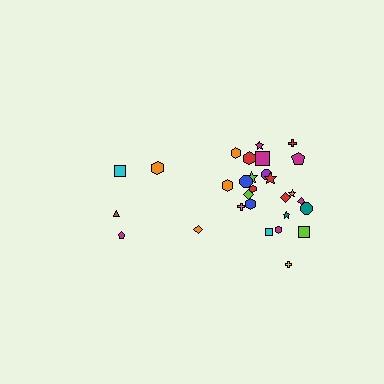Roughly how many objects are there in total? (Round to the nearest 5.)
Roughly 30 objects in total.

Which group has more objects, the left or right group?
The right group.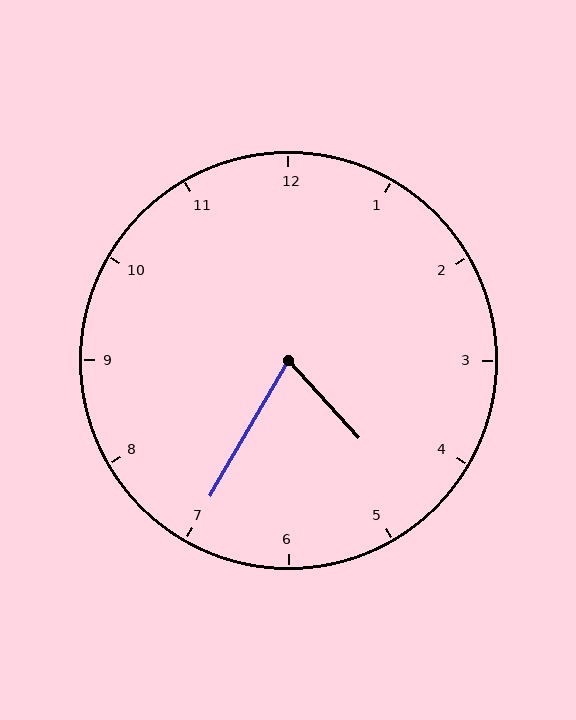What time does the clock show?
4:35.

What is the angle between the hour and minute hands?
Approximately 72 degrees.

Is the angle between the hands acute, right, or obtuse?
It is acute.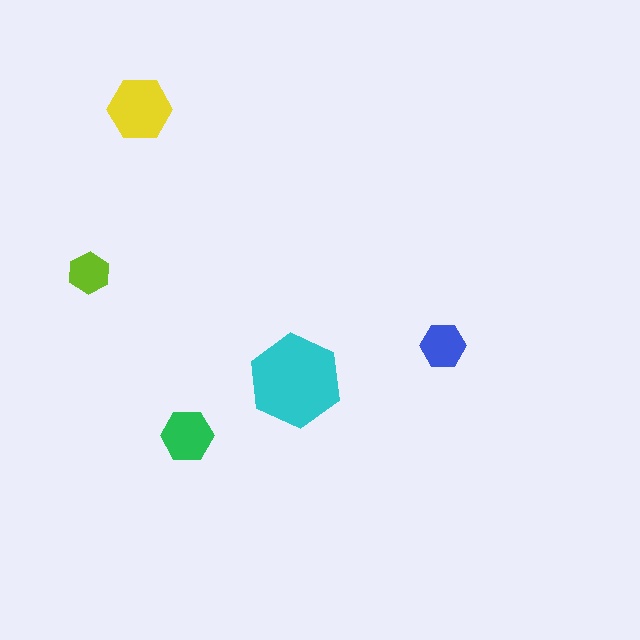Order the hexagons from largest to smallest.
the cyan one, the yellow one, the green one, the blue one, the lime one.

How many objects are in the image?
There are 5 objects in the image.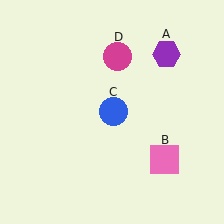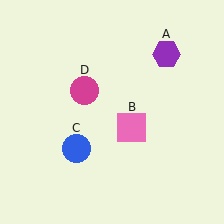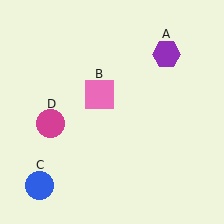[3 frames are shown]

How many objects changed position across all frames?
3 objects changed position: pink square (object B), blue circle (object C), magenta circle (object D).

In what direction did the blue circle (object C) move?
The blue circle (object C) moved down and to the left.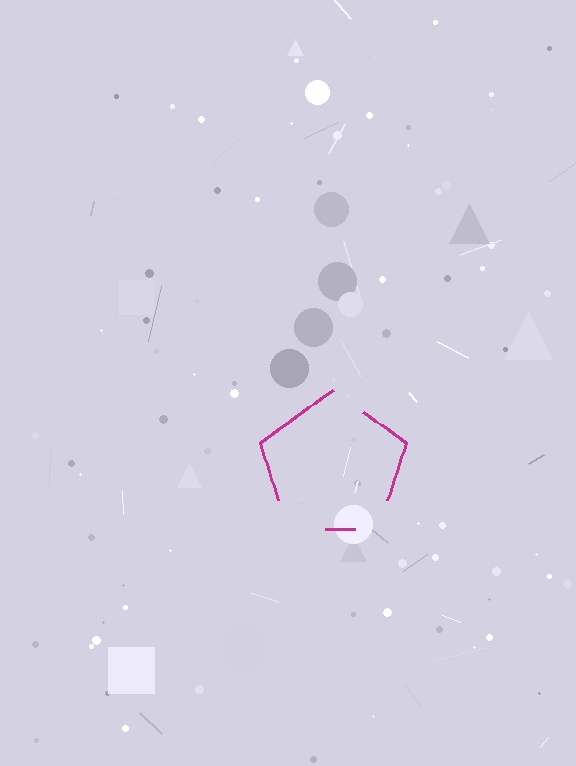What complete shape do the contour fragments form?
The contour fragments form a pentagon.